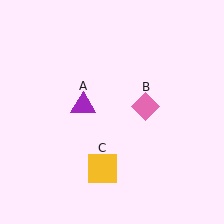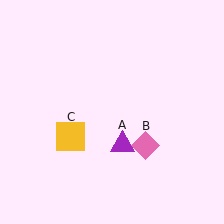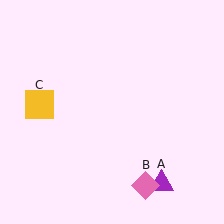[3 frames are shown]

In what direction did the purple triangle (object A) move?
The purple triangle (object A) moved down and to the right.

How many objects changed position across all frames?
3 objects changed position: purple triangle (object A), pink diamond (object B), yellow square (object C).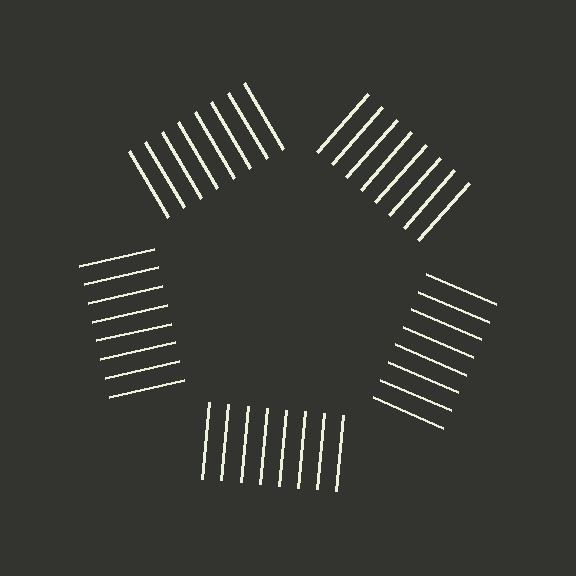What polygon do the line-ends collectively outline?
An illusory pentagon — the line segments terminate on its edges but no continuous stroke is drawn.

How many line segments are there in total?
40 — 8 along each of the 5 edges.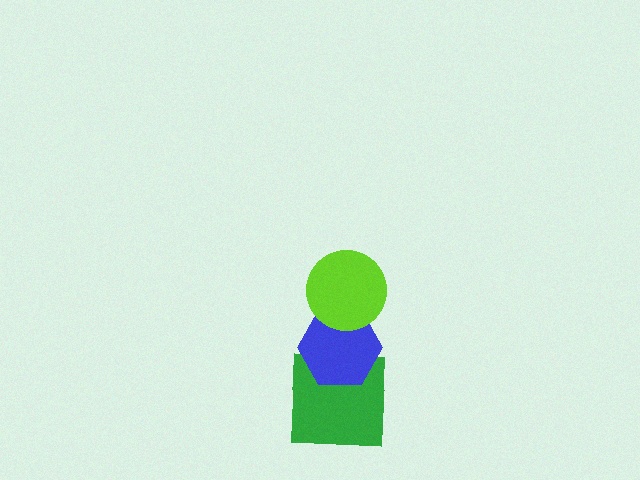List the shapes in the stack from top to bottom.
From top to bottom: the lime circle, the blue hexagon, the green square.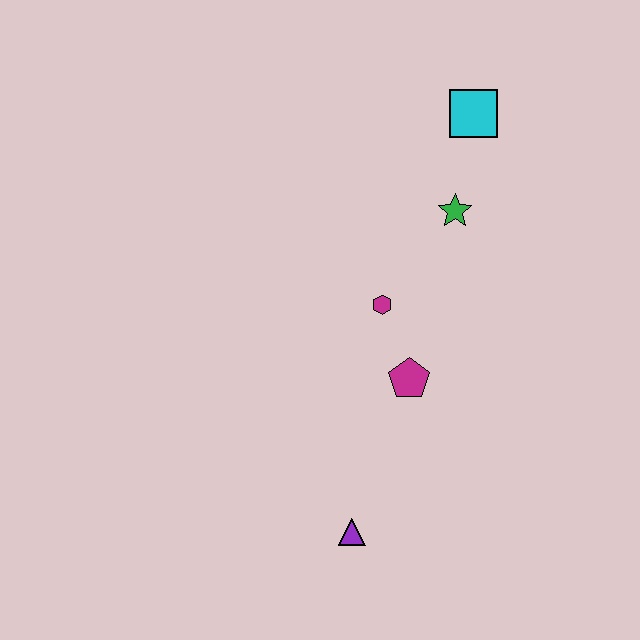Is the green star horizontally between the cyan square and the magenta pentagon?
Yes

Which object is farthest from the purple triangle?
The cyan square is farthest from the purple triangle.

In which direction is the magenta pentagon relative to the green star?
The magenta pentagon is below the green star.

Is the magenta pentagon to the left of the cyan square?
Yes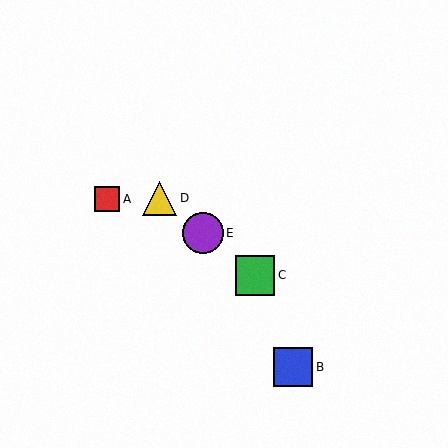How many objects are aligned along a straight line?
3 objects (C, D, E) are aligned along a straight line.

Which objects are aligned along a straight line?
Objects C, D, E are aligned along a straight line.